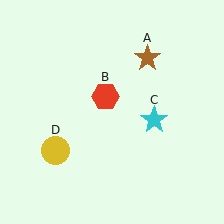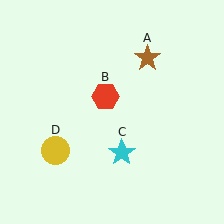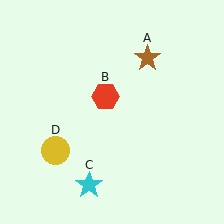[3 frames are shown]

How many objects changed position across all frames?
1 object changed position: cyan star (object C).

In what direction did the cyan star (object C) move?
The cyan star (object C) moved down and to the left.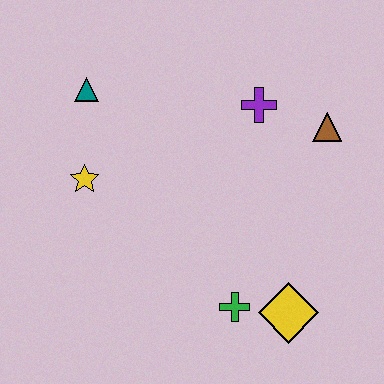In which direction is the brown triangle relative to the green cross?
The brown triangle is above the green cross.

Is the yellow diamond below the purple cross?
Yes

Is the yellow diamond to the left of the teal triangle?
No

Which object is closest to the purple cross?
The brown triangle is closest to the purple cross.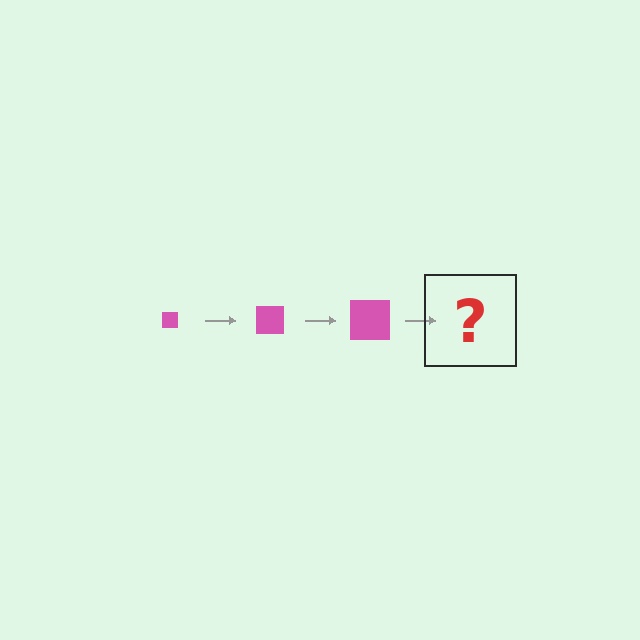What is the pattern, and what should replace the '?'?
The pattern is that the square gets progressively larger each step. The '?' should be a pink square, larger than the previous one.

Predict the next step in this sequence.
The next step is a pink square, larger than the previous one.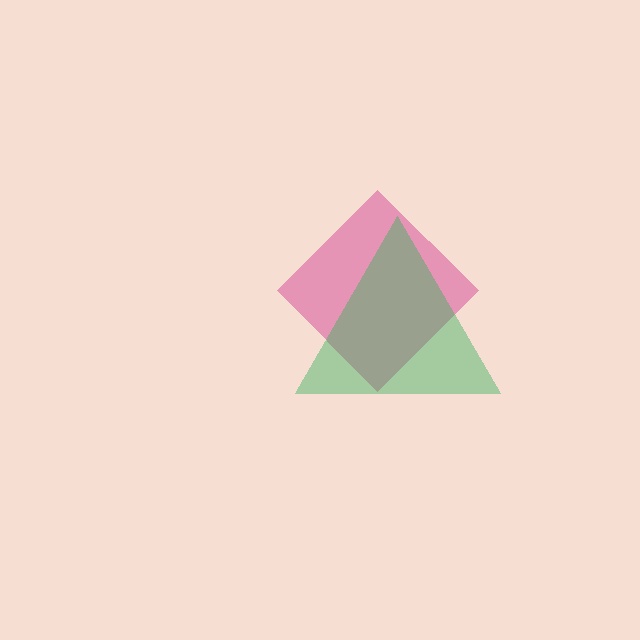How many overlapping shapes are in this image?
There are 2 overlapping shapes in the image.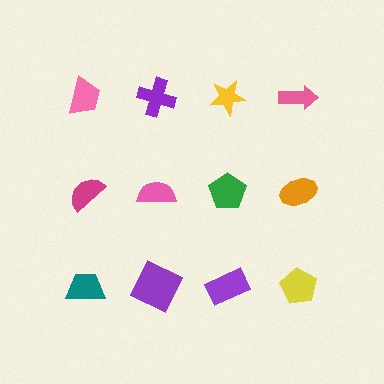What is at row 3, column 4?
A yellow pentagon.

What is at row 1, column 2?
A purple cross.